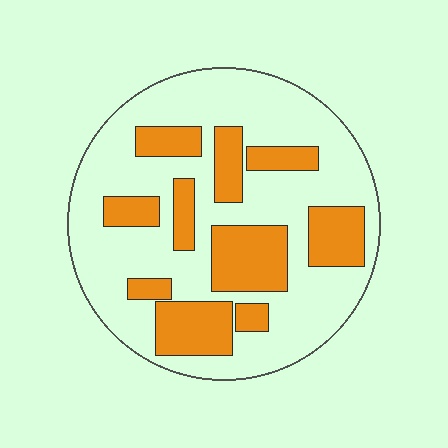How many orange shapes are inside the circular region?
10.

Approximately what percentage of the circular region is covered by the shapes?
Approximately 30%.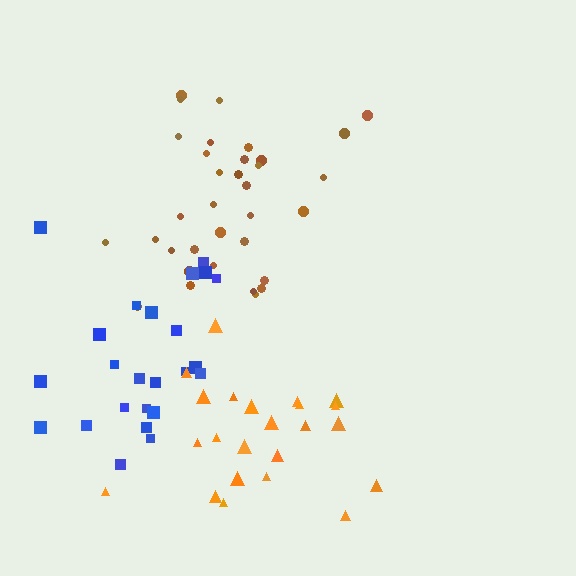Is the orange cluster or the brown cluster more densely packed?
Brown.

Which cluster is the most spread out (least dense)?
Blue.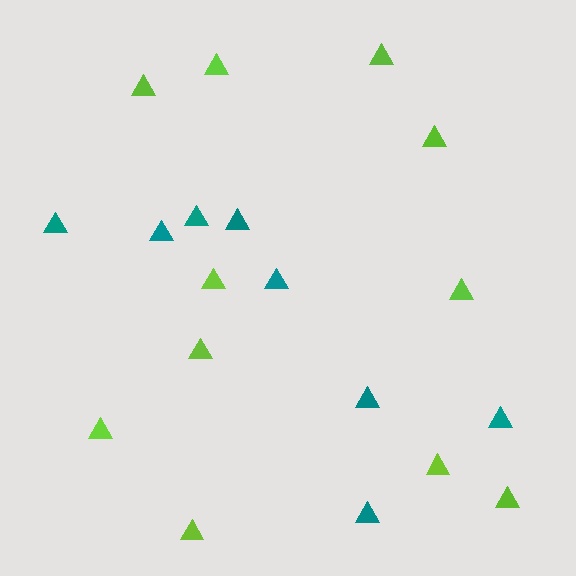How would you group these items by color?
There are 2 groups: one group of lime triangles (11) and one group of teal triangles (8).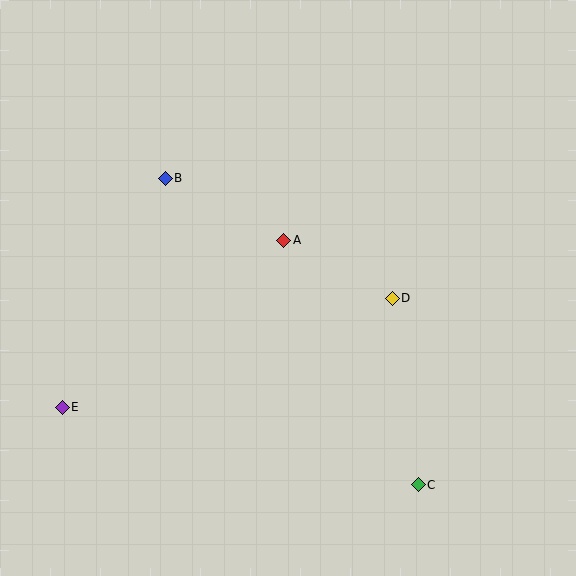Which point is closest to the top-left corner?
Point B is closest to the top-left corner.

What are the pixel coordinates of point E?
Point E is at (62, 407).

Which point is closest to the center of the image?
Point A at (284, 240) is closest to the center.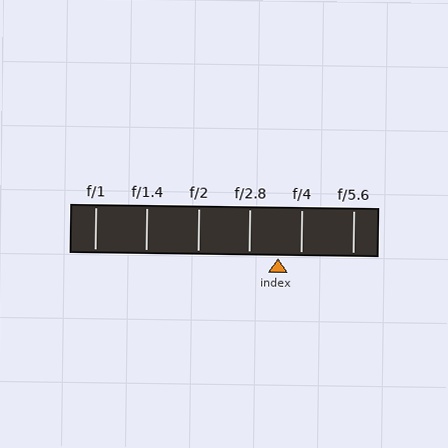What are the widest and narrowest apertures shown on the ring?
The widest aperture shown is f/1 and the narrowest is f/5.6.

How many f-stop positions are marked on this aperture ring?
There are 6 f-stop positions marked.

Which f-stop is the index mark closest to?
The index mark is closest to f/4.